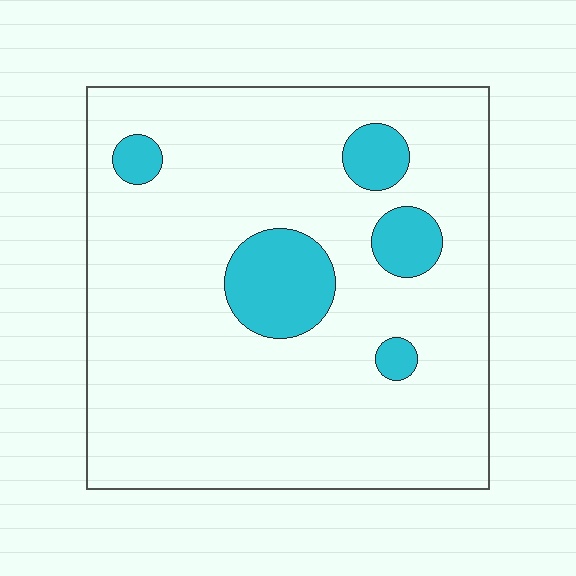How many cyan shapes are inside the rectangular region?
5.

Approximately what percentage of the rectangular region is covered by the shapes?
Approximately 15%.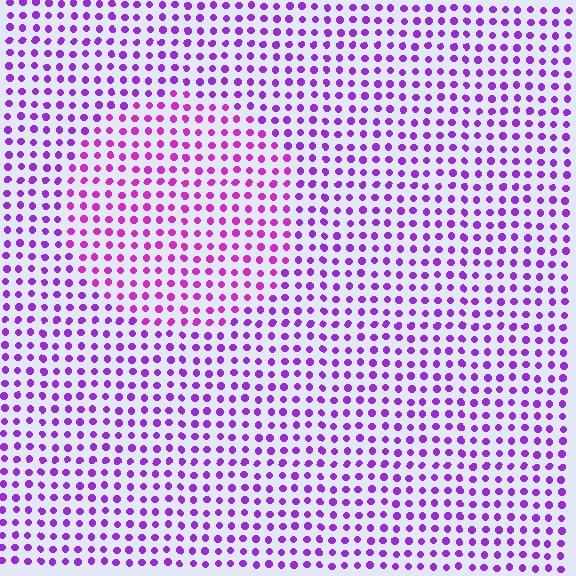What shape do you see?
I see a circle.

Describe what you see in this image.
The image is filled with small purple elements in a uniform arrangement. A circle-shaped region is visible where the elements are tinted to a slightly different hue, forming a subtle color boundary.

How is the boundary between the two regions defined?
The boundary is defined purely by a slight shift in hue (about 25 degrees). Spacing, size, and orientation are identical on both sides.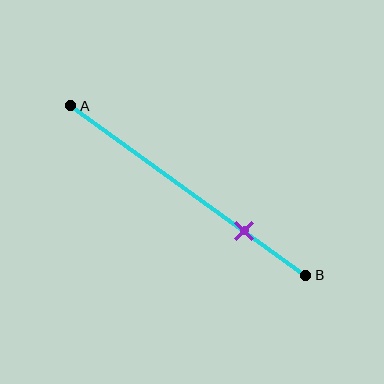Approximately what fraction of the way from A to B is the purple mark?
The purple mark is approximately 75% of the way from A to B.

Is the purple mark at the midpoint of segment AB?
No, the mark is at about 75% from A, not at the 50% midpoint.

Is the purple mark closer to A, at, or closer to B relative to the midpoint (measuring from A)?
The purple mark is closer to point B than the midpoint of segment AB.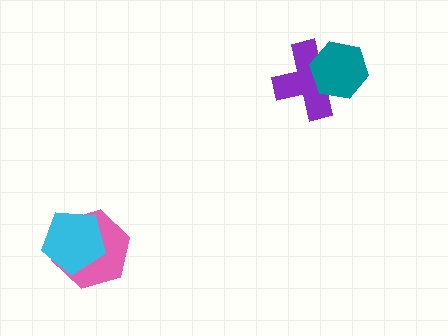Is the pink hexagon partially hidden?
Yes, it is partially covered by another shape.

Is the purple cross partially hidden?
Yes, it is partially covered by another shape.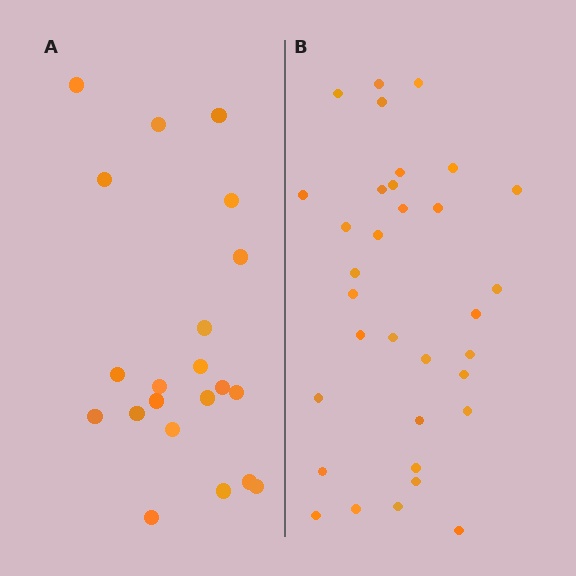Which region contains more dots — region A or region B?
Region B (the right region) has more dots.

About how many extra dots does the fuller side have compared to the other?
Region B has roughly 12 or so more dots than region A.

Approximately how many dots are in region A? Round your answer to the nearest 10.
About 20 dots. (The exact count is 21, which rounds to 20.)